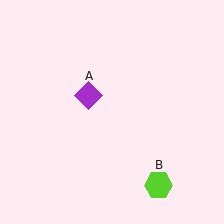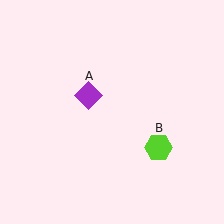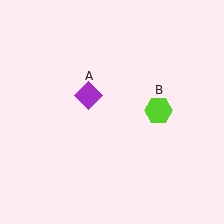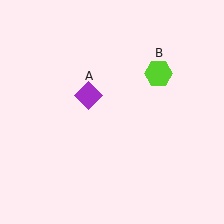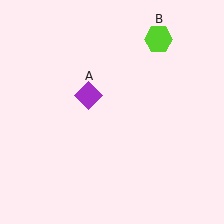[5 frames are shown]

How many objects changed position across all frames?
1 object changed position: lime hexagon (object B).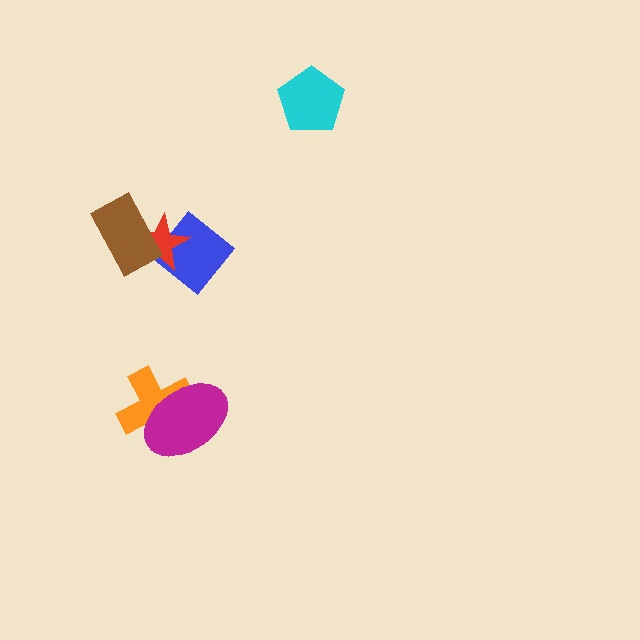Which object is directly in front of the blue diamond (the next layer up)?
The red star is directly in front of the blue diamond.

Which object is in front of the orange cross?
The magenta ellipse is in front of the orange cross.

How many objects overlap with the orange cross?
1 object overlaps with the orange cross.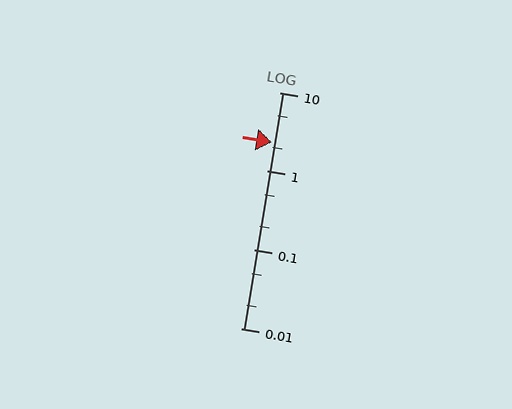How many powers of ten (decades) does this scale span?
The scale spans 3 decades, from 0.01 to 10.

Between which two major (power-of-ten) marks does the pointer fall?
The pointer is between 1 and 10.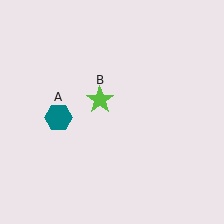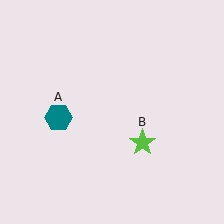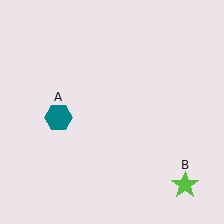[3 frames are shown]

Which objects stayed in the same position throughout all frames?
Teal hexagon (object A) remained stationary.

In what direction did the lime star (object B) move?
The lime star (object B) moved down and to the right.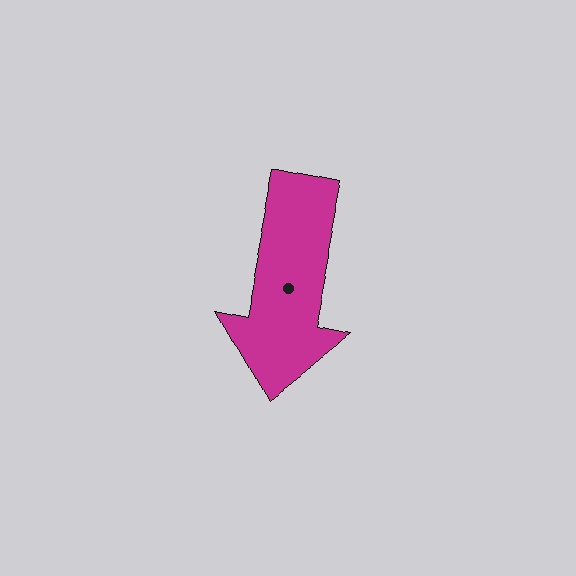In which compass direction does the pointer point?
South.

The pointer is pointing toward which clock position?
Roughly 6 o'clock.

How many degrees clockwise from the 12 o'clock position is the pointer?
Approximately 191 degrees.